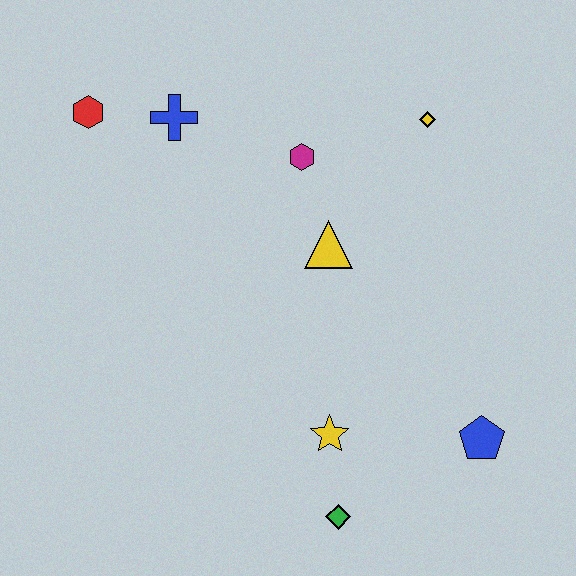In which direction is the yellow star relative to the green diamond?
The yellow star is above the green diamond.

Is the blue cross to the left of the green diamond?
Yes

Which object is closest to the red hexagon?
The blue cross is closest to the red hexagon.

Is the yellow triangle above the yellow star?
Yes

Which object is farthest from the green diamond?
The red hexagon is farthest from the green diamond.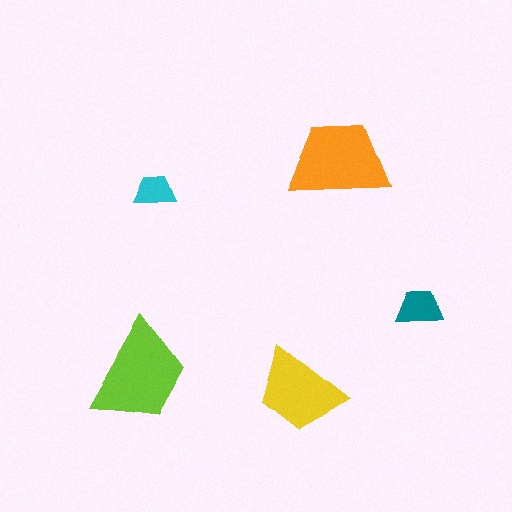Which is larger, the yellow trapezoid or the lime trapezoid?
The lime one.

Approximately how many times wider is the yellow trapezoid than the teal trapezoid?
About 2 times wider.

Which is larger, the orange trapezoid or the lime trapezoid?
The lime one.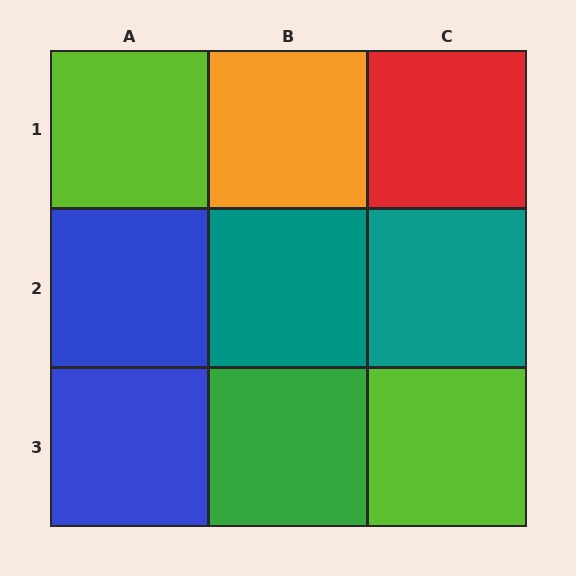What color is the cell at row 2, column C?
Teal.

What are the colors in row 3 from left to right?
Blue, green, lime.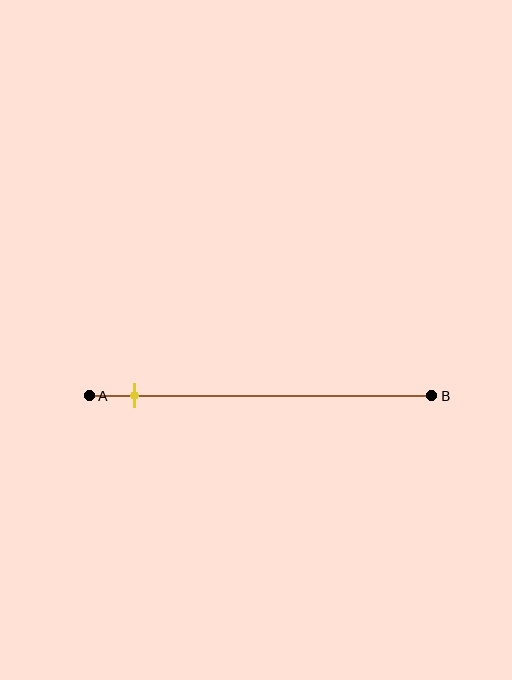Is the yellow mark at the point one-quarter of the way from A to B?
No, the mark is at about 15% from A, not at the 25% one-quarter point.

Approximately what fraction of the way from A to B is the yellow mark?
The yellow mark is approximately 15% of the way from A to B.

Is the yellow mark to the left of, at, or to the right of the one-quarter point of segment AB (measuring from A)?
The yellow mark is to the left of the one-quarter point of segment AB.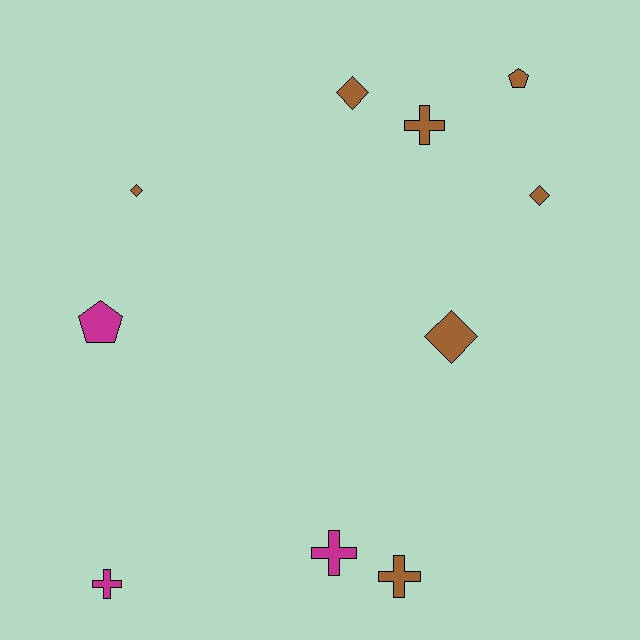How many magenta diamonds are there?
There are no magenta diamonds.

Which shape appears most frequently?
Cross, with 4 objects.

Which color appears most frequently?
Brown, with 7 objects.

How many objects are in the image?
There are 10 objects.